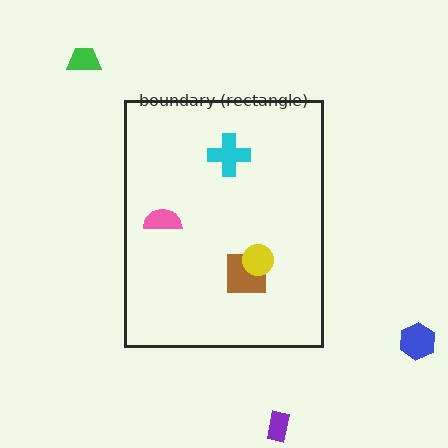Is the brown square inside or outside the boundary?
Inside.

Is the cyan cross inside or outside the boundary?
Inside.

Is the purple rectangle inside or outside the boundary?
Outside.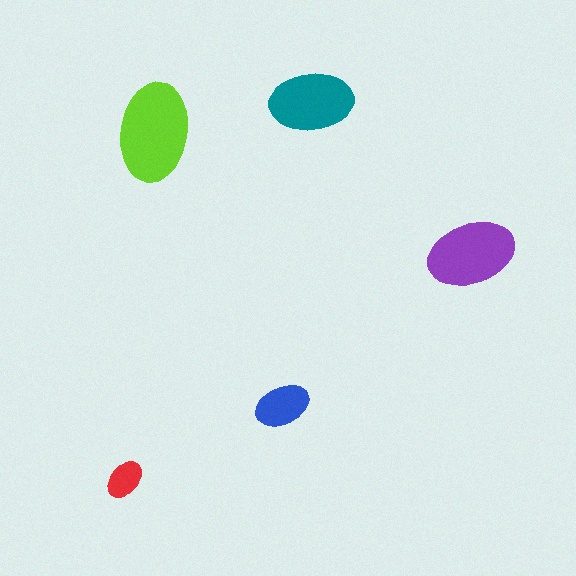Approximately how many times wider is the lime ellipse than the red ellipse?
About 2.5 times wider.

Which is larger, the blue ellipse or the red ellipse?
The blue one.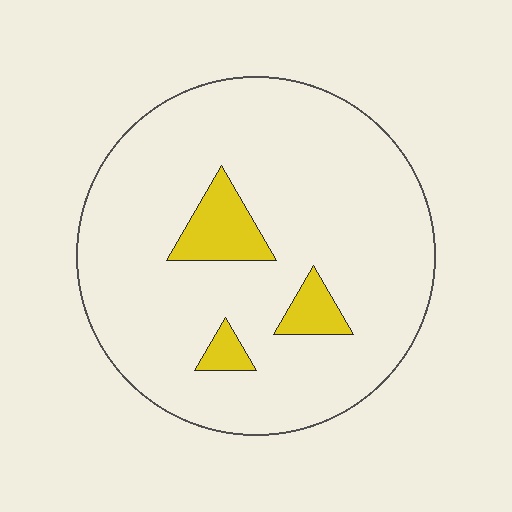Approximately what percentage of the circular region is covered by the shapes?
Approximately 10%.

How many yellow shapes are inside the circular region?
3.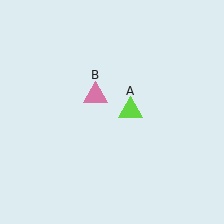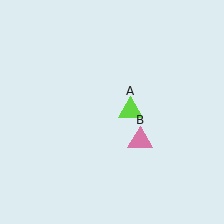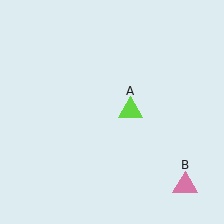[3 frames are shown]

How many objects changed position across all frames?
1 object changed position: pink triangle (object B).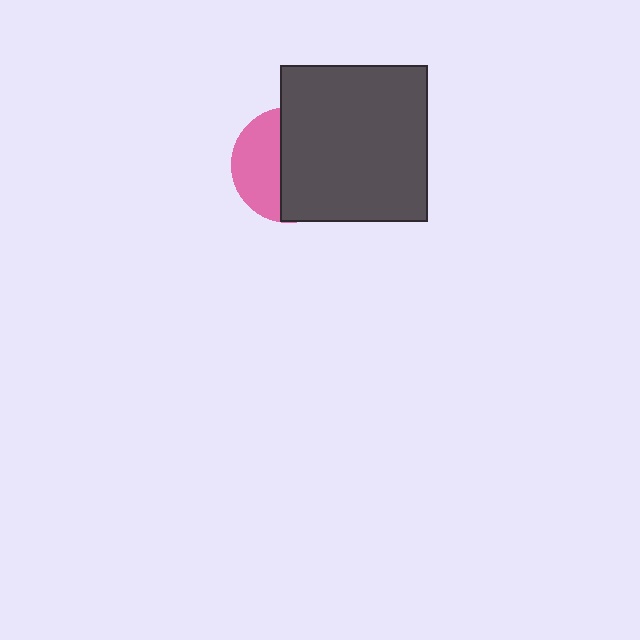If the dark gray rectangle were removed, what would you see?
You would see the complete pink circle.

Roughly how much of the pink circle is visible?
A small part of it is visible (roughly 40%).